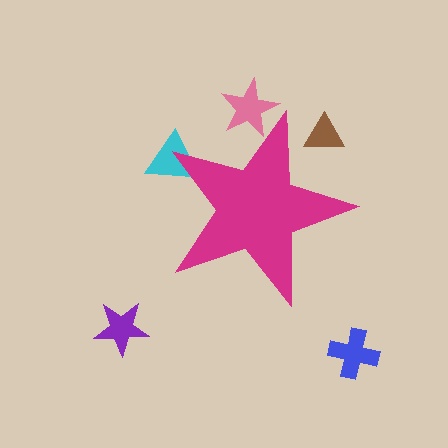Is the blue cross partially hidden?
No, the blue cross is fully visible.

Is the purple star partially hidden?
No, the purple star is fully visible.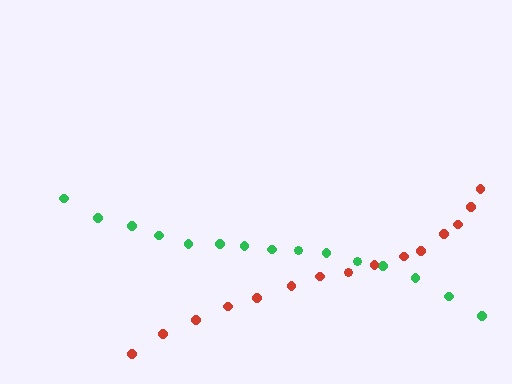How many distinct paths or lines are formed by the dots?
There are 2 distinct paths.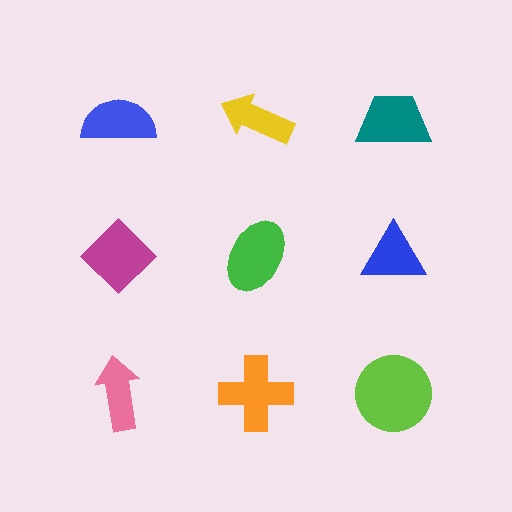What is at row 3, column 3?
A lime circle.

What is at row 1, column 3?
A teal trapezoid.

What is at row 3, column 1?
A pink arrow.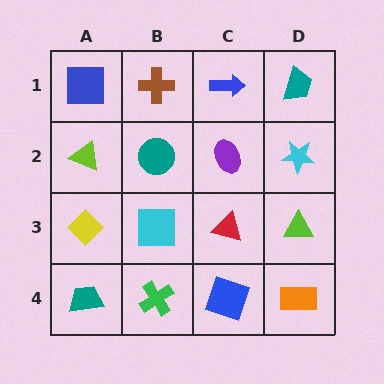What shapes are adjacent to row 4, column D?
A lime triangle (row 3, column D), a blue square (row 4, column C).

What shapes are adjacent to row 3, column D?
A cyan star (row 2, column D), an orange rectangle (row 4, column D), a red triangle (row 3, column C).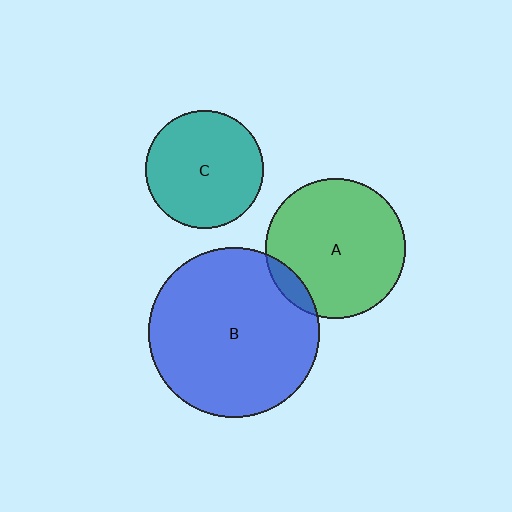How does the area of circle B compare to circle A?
Approximately 1.5 times.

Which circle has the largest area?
Circle B (blue).